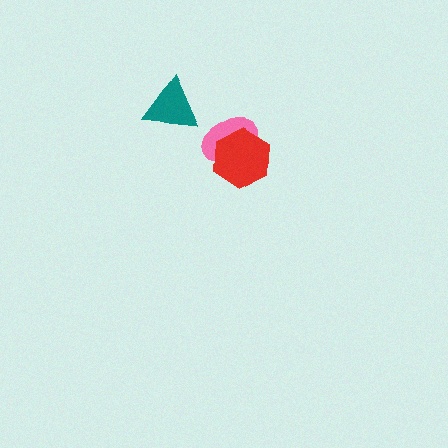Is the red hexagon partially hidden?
No, no other shape covers it.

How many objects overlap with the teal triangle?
0 objects overlap with the teal triangle.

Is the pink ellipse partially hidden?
Yes, it is partially covered by another shape.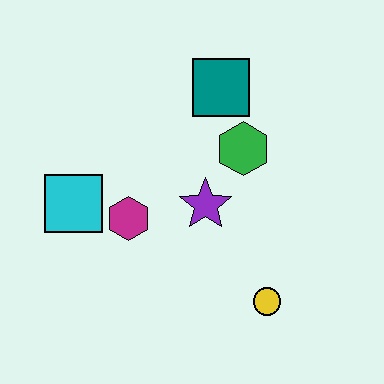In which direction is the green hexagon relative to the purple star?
The green hexagon is above the purple star.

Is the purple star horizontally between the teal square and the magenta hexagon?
Yes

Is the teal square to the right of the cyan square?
Yes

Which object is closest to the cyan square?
The magenta hexagon is closest to the cyan square.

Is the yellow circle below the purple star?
Yes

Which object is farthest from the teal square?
The yellow circle is farthest from the teal square.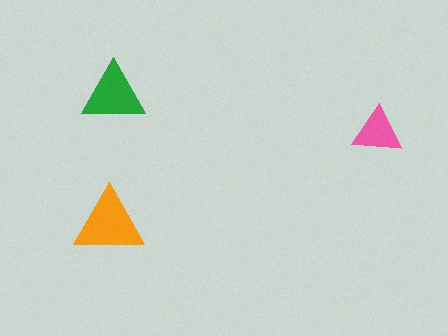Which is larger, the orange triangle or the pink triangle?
The orange one.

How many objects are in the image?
There are 3 objects in the image.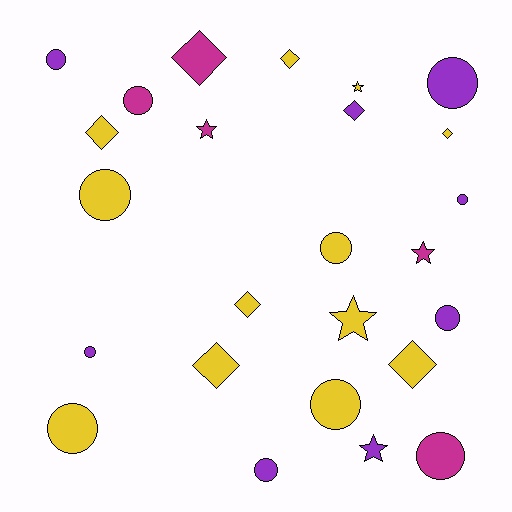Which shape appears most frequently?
Circle, with 12 objects.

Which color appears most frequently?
Yellow, with 12 objects.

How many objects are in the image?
There are 25 objects.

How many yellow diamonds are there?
There are 6 yellow diamonds.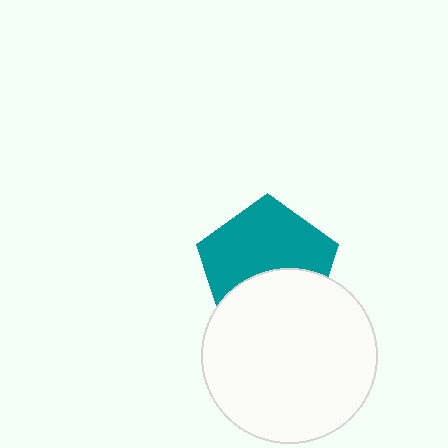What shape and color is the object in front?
The object in front is a white circle.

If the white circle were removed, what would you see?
You would see the complete teal pentagon.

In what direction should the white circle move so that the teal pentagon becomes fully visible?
The white circle should move down. That is the shortest direction to clear the overlap and leave the teal pentagon fully visible.